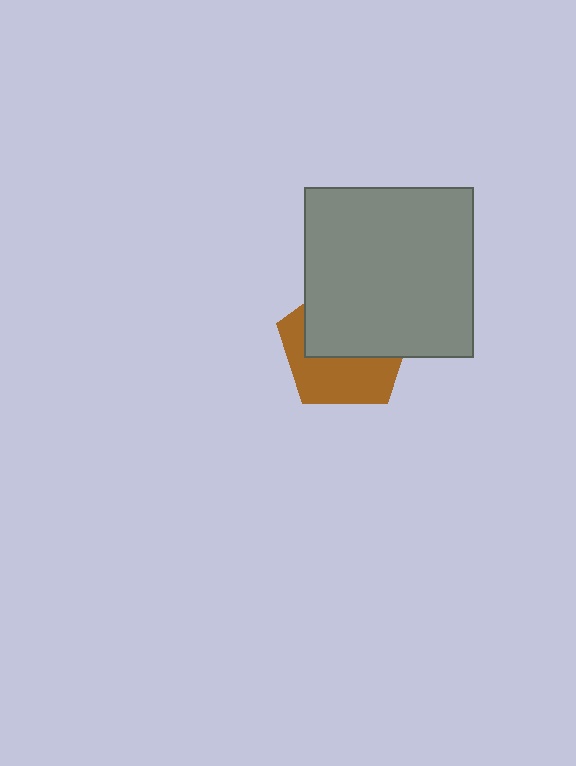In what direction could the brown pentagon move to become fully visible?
The brown pentagon could move down. That would shift it out from behind the gray square entirely.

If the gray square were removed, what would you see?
You would see the complete brown pentagon.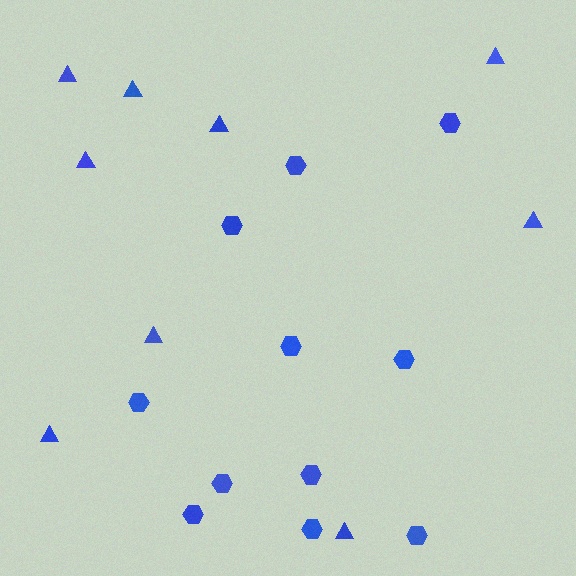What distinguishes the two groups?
There are 2 groups: one group of hexagons (11) and one group of triangles (9).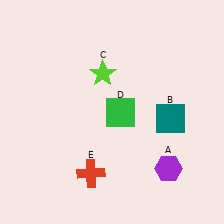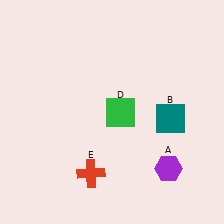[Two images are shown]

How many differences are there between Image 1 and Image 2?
There is 1 difference between the two images.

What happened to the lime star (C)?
The lime star (C) was removed in Image 2. It was in the top-left area of Image 1.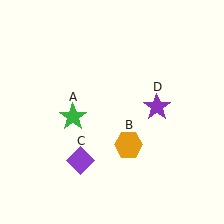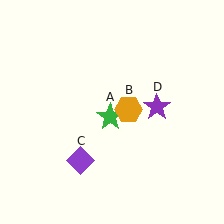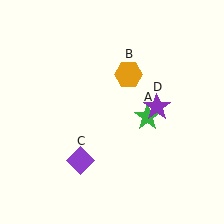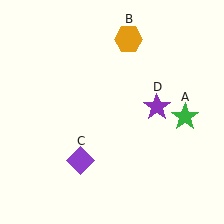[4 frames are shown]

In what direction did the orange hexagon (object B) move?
The orange hexagon (object B) moved up.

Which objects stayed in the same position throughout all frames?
Purple diamond (object C) and purple star (object D) remained stationary.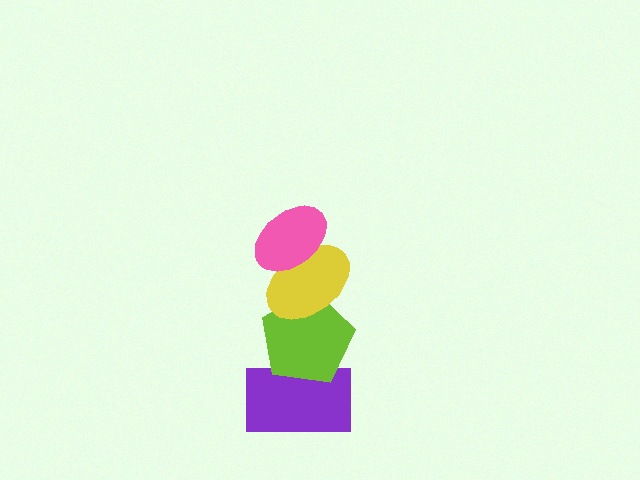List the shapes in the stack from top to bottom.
From top to bottom: the pink ellipse, the yellow ellipse, the lime pentagon, the purple rectangle.